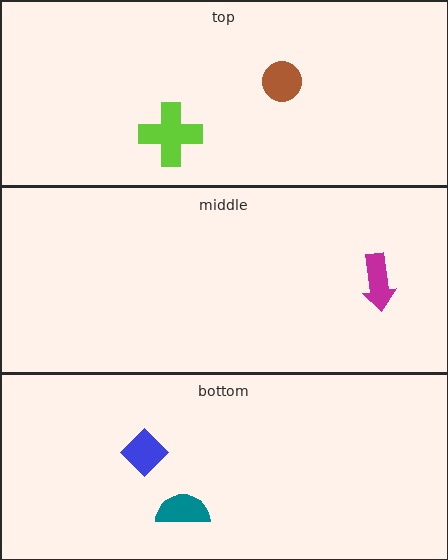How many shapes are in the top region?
2.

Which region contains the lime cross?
The top region.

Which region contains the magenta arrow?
The middle region.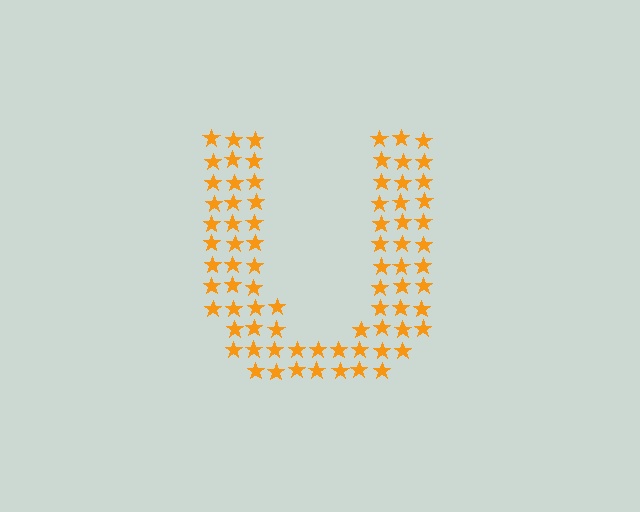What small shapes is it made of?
It is made of small stars.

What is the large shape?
The large shape is the letter U.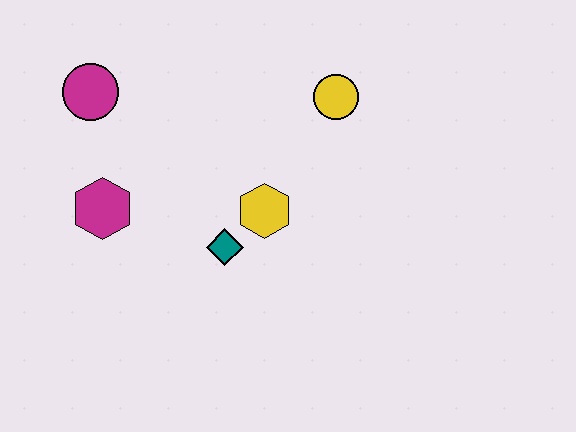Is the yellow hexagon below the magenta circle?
Yes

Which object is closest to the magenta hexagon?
The magenta circle is closest to the magenta hexagon.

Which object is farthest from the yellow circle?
The magenta hexagon is farthest from the yellow circle.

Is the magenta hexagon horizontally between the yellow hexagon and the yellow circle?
No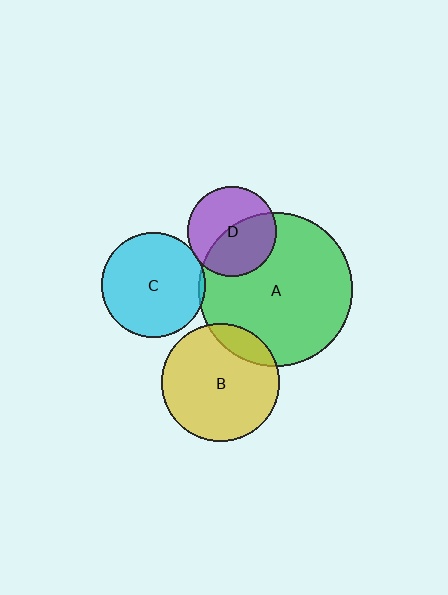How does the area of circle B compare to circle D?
Approximately 1.7 times.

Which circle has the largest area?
Circle A (green).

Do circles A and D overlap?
Yes.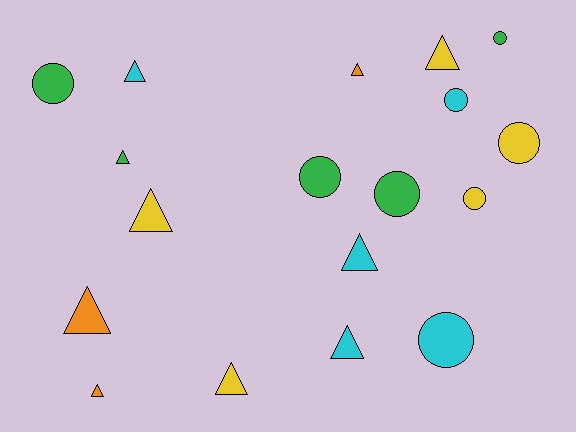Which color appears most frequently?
Yellow, with 5 objects.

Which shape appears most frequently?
Triangle, with 10 objects.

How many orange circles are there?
There are no orange circles.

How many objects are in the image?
There are 18 objects.